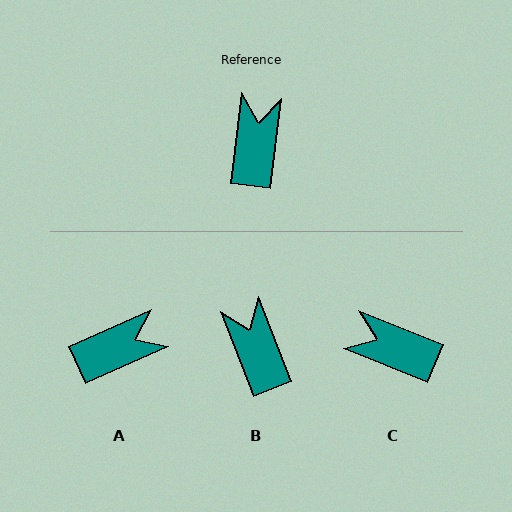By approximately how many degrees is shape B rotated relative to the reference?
Approximately 28 degrees counter-clockwise.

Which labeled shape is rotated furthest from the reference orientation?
C, about 75 degrees away.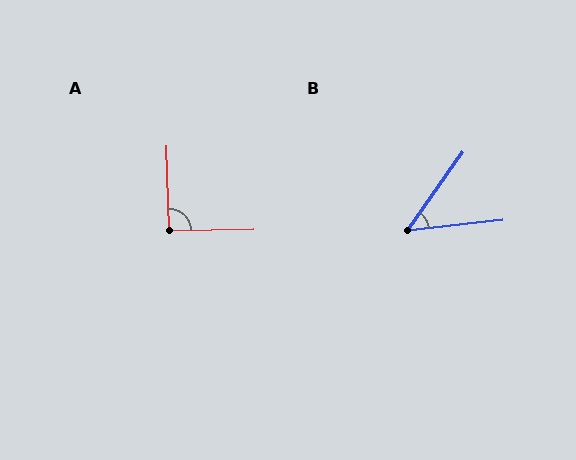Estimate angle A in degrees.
Approximately 91 degrees.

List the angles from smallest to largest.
B (48°), A (91°).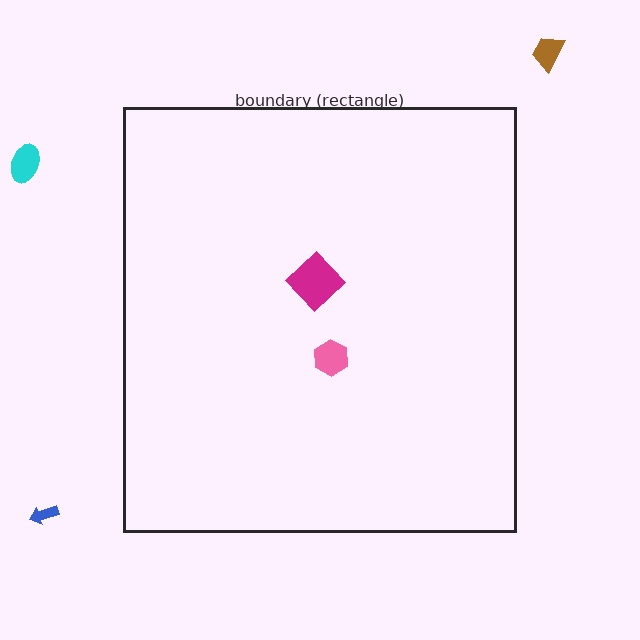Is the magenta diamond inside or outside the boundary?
Inside.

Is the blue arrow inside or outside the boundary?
Outside.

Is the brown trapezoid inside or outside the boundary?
Outside.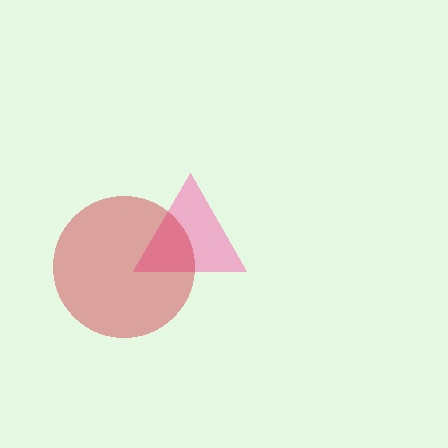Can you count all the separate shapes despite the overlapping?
Yes, there are 2 separate shapes.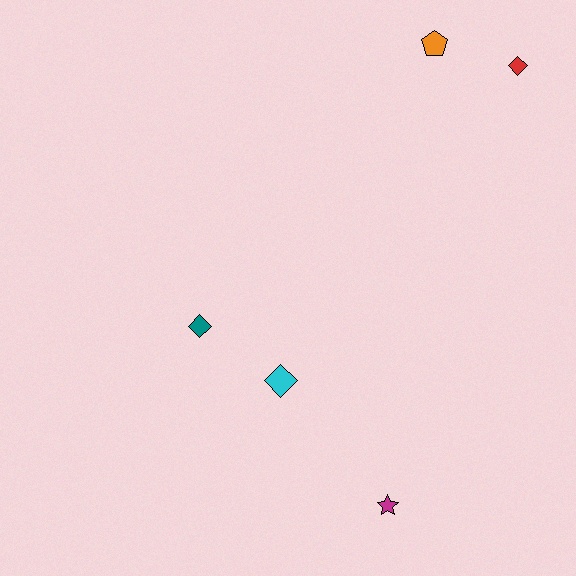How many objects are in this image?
There are 5 objects.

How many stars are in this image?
There is 1 star.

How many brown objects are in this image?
There are no brown objects.